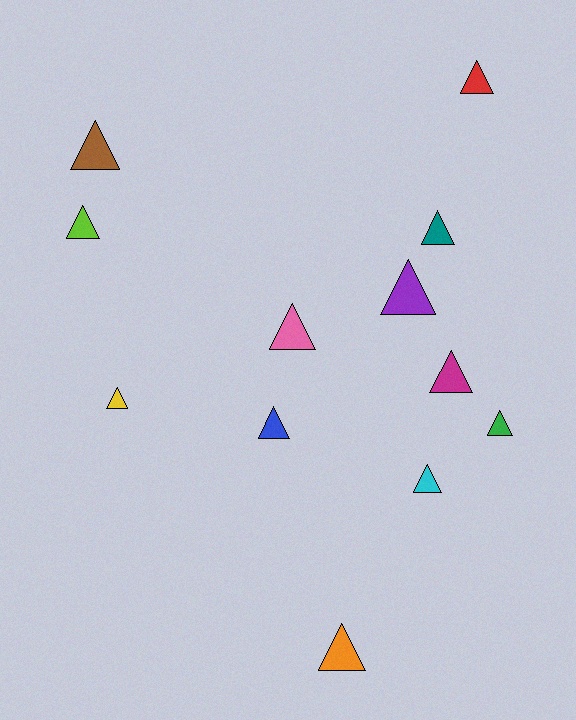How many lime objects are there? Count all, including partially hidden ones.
There is 1 lime object.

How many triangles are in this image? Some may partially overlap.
There are 12 triangles.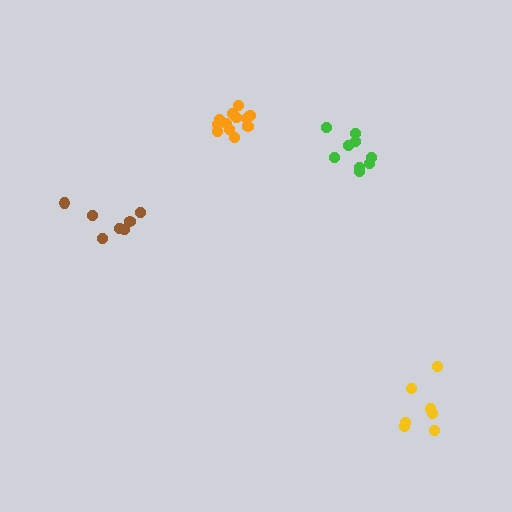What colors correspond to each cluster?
The clusters are colored: green, yellow, brown, orange.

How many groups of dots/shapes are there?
There are 4 groups.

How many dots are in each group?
Group 1: 9 dots, Group 2: 7 dots, Group 3: 7 dots, Group 4: 13 dots (36 total).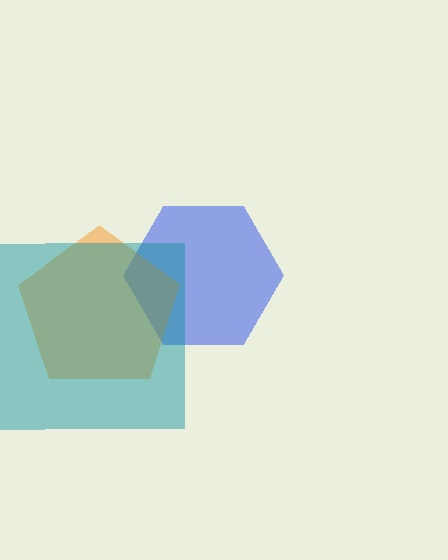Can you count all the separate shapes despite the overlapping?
Yes, there are 3 separate shapes.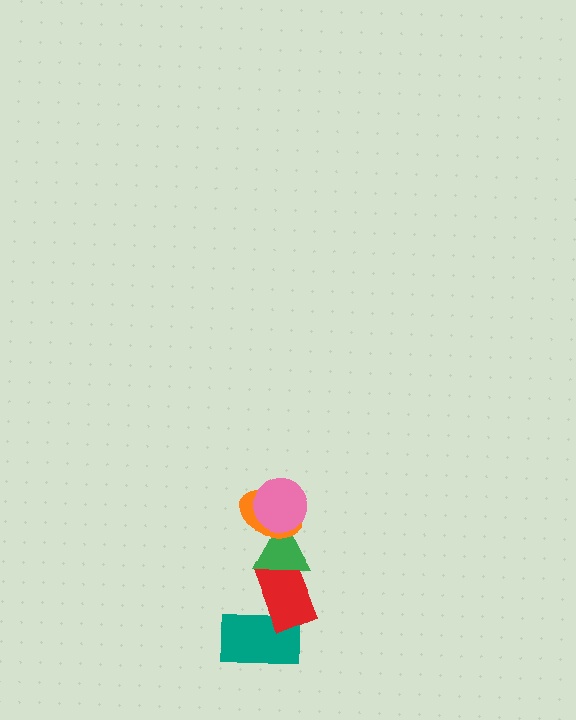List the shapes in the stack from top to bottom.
From top to bottom: the pink circle, the orange ellipse, the green triangle, the red rectangle, the teal rectangle.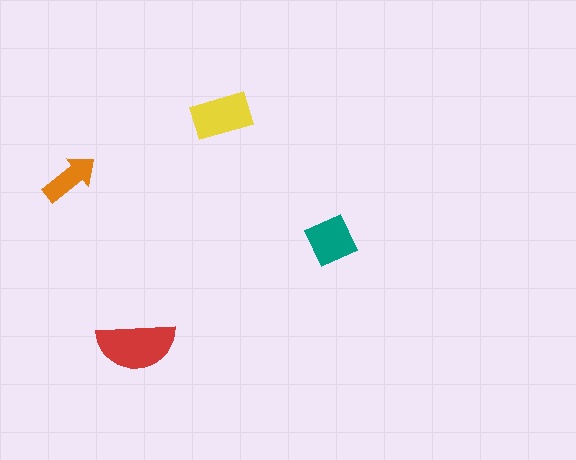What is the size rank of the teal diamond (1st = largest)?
3rd.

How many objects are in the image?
There are 4 objects in the image.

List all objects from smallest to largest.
The orange arrow, the teal diamond, the yellow rectangle, the red semicircle.